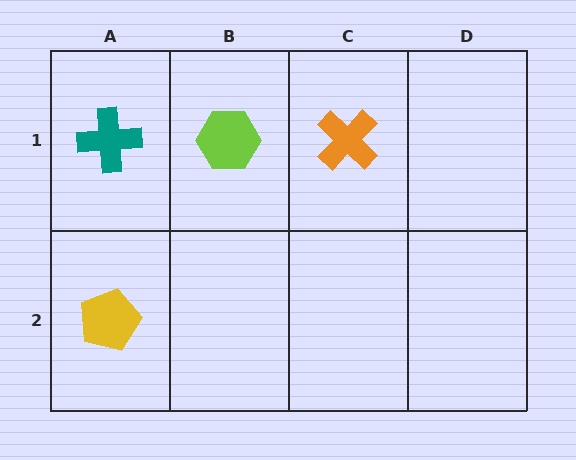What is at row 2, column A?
A yellow pentagon.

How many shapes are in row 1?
3 shapes.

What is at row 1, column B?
A lime hexagon.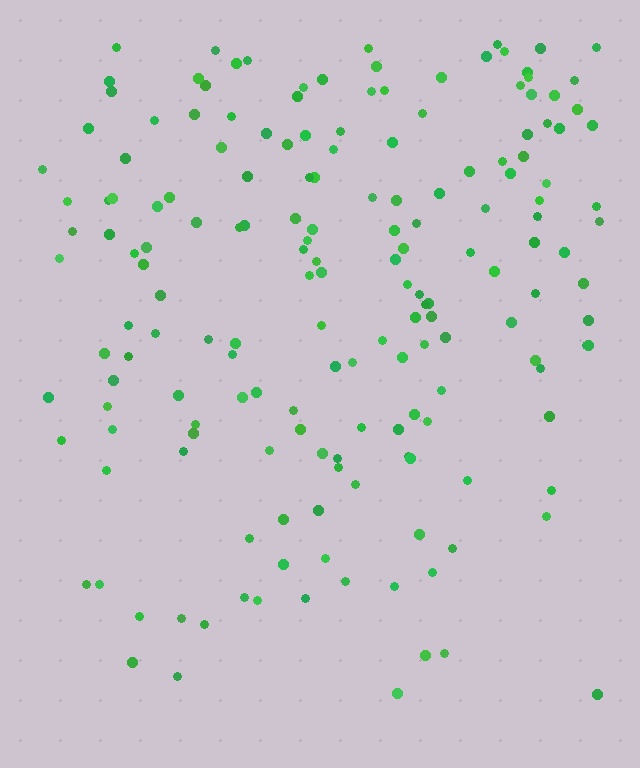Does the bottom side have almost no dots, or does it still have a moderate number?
Still a moderate number, just noticeably fewer than the top.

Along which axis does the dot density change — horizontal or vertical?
Vertical.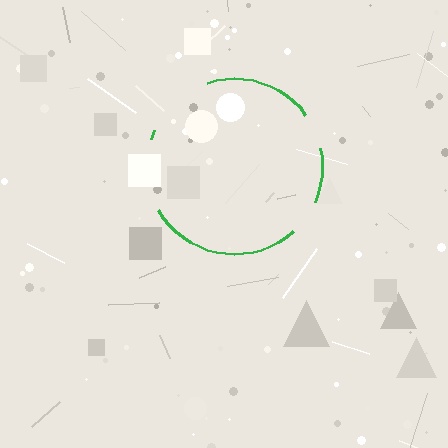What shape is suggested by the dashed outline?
The dashed outline suggests a circle.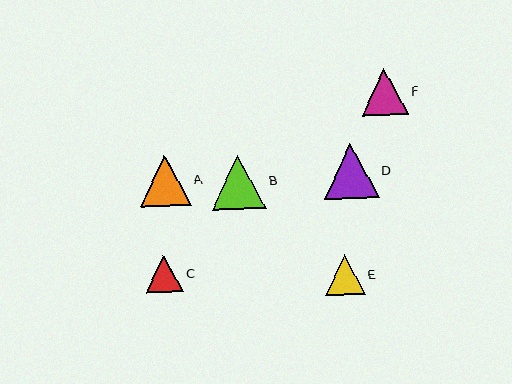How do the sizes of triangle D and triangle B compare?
Triangle D and triangle B are approximately the same size.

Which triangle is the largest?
Triangle D is the largest with a size of approximately 55 pixels.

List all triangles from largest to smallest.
From largest to smallest: D, B, A, F, E, C.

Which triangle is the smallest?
Triangle C is the smallest with a size of approximately 37 pixels.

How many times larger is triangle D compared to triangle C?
Triangle D is approximately 1.5 times the size of triangle C.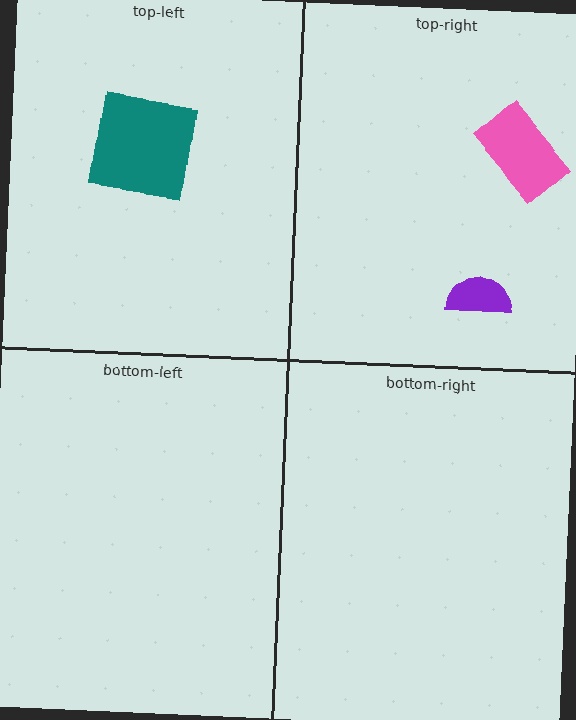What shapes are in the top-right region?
The purple semicircle, the pink rectangle.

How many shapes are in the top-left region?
1.